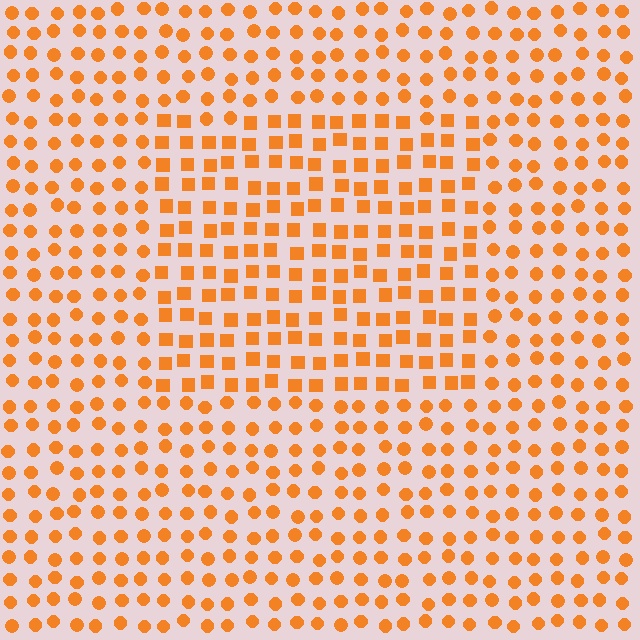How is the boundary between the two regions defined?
The boundary is defined by a change in element shape: squares inside vs. circles outside. All elements share the same color and spacing.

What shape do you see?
I see a rectangle.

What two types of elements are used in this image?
The image uses squares inside the rectangle region and circles outside it.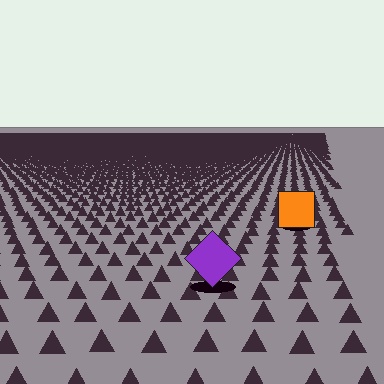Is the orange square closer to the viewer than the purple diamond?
No. The purple diamond is closer — you can tell from the texture gradient: the ground texture is coarser near it.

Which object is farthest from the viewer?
The orange square is farthest from the viewer. It appears smaller and the ground texture around it is denser.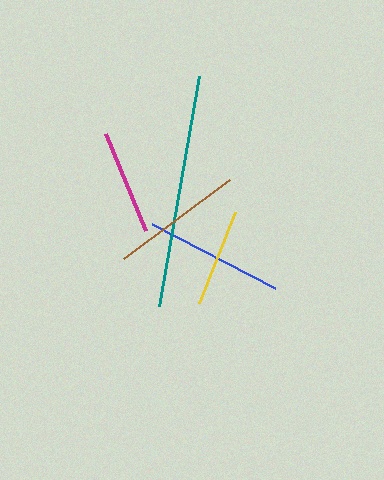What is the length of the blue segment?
The blue segment is approximately 138 pixels long.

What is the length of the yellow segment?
The yellow segment is approximately 98 pixels long.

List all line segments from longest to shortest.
From longest to shortest: teal, blue, brown, magenta, yellow.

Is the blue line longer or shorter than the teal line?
The teal line is longer than the blue line.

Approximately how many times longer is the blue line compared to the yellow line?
The blue line is approximately 1.4 times the length of the yellow line.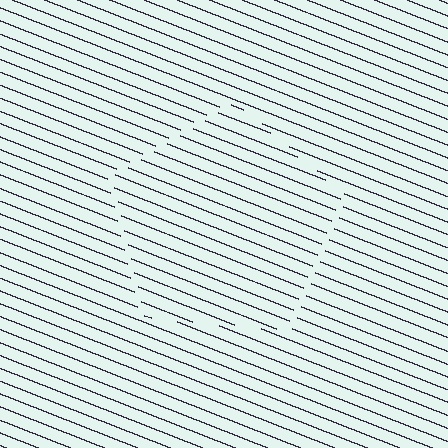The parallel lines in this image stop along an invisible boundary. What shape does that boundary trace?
An illusory pentagon. The interior of the shape contains the same grating, shifted by half a period — the contour is defined by the phase discontinuity where line-ends from the inner and outer gratings abut.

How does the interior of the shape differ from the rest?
The interior of the shape contains the same grating, shifted by half a period — the contour is defined by the phase discontinuity where line-ends from the inner and outer gratings abut.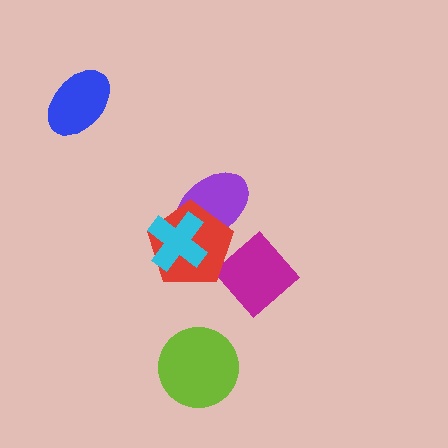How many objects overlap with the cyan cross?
2 objects overlap with the cyan cross.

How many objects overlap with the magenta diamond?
1 object overlaps with the magenta diamond.